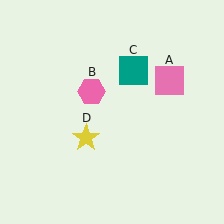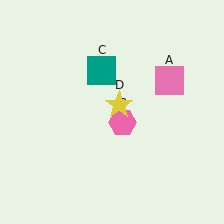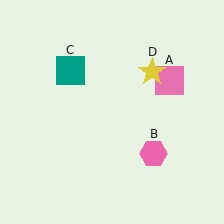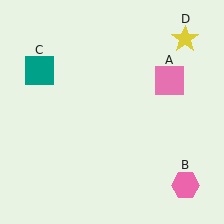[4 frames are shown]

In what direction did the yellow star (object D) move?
The yellow star (object D) moved up and to the right.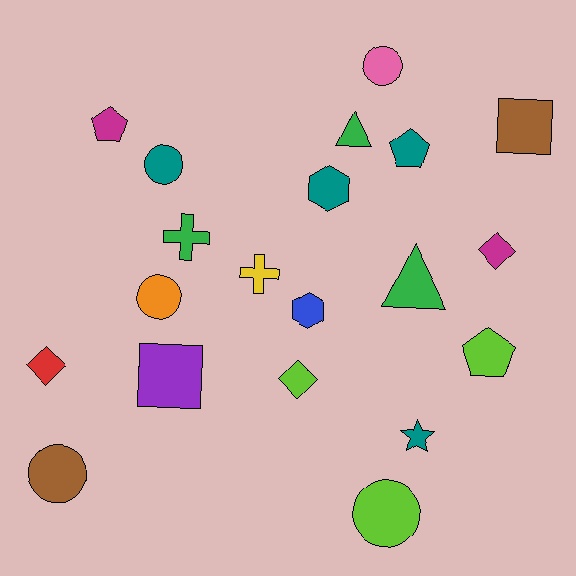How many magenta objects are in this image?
There are 2 magenta objects.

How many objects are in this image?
There are 20 objects.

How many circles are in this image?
There are 5 circles.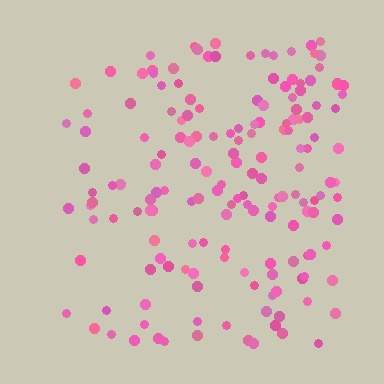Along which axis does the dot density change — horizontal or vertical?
Horizontal.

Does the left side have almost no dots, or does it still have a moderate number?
Still a moderate number, just noticeably fewer than the right.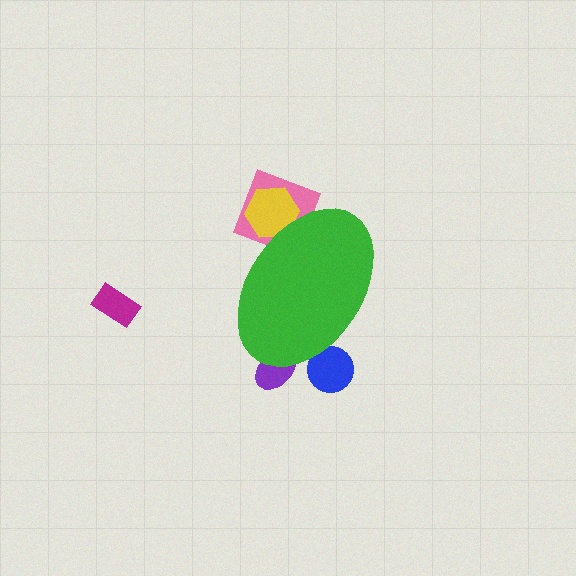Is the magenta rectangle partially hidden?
No, the magenta rectangle is fully visible.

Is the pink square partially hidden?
Yes, the pink square is partially hidden behind the green ellipse.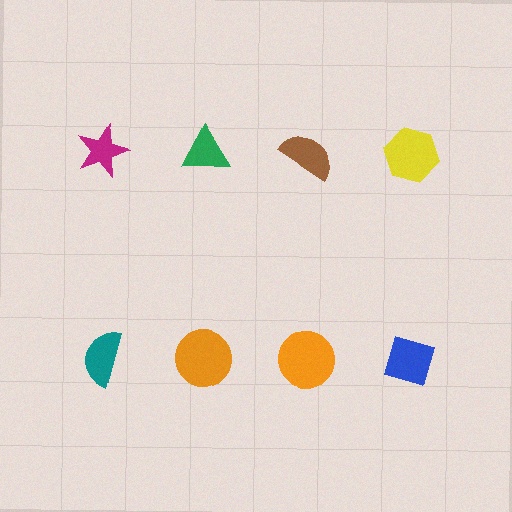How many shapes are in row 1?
4 shapes.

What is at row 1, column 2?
A green triangle.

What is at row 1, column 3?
A brown semicircle.